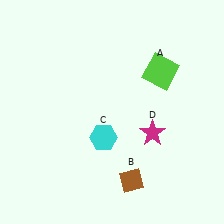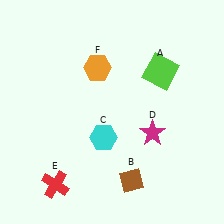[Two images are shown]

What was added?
A red cross (E), an orange hexagon (F) were added in Image 2.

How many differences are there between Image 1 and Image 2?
There are 2 differences between the two images.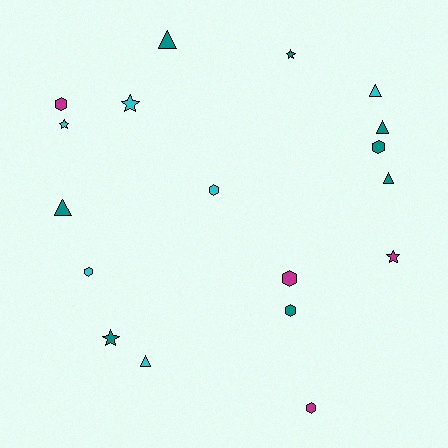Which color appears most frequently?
Teal, with 8 objects.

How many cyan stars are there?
There are 2 cyan stars.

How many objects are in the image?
There are 18 objects.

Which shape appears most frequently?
Hexagon, with 7 objects.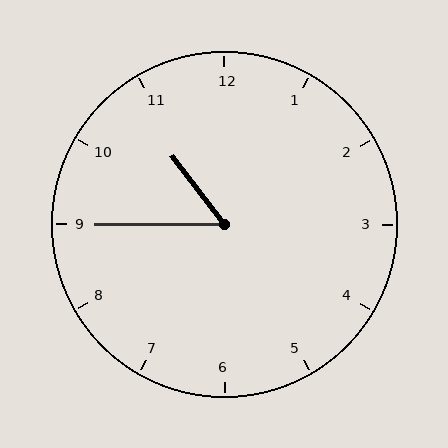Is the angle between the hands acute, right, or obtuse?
It is acute.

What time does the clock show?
10:45.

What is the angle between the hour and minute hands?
Approximately 52 degrees.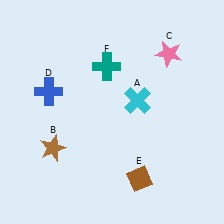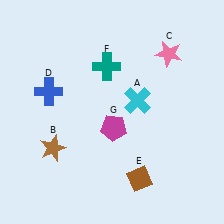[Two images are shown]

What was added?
A magenta pentagon (G) was added in Image 2.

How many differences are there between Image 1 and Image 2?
There is 1 difference between the two images.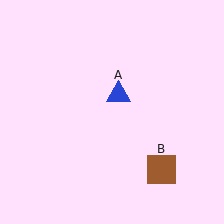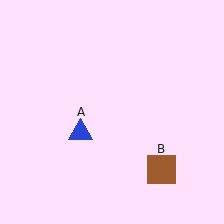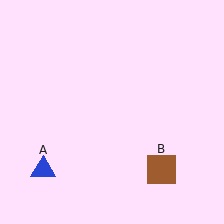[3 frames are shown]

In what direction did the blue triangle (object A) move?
The blue triangle (object A) moved down and to the left.